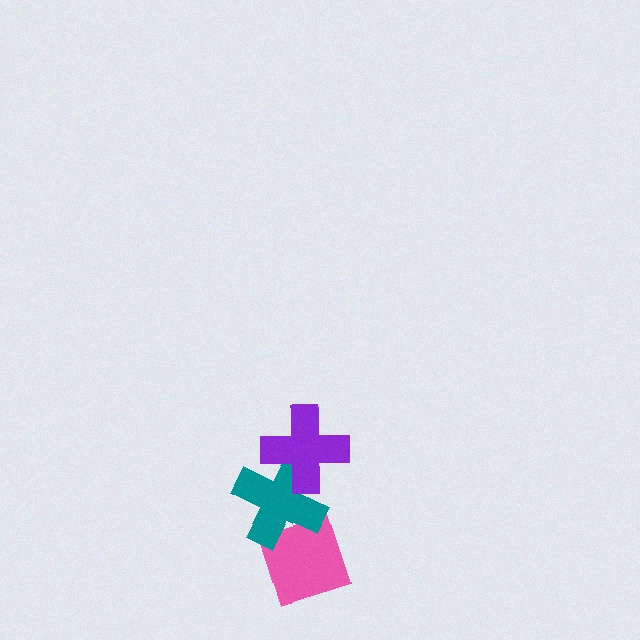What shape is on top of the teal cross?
The purple cross is on top of the teal cross.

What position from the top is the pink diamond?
The pink diamond is 3rd from the top.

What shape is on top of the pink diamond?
The teal cross is on top of the pink diamond.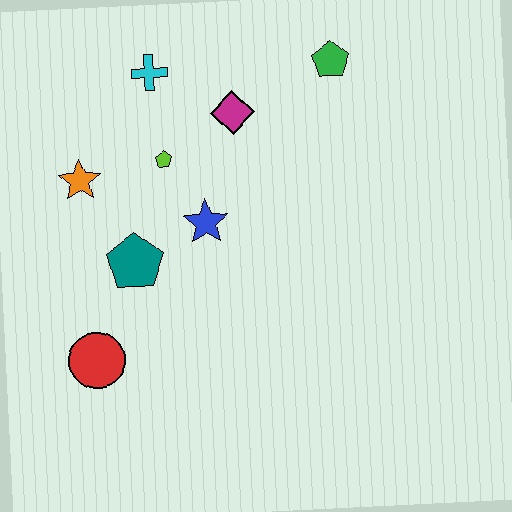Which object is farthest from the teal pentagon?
The green pentagon is farthest from the teal pentagon.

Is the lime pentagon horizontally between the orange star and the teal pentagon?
No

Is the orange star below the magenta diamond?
Yes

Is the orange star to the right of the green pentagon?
No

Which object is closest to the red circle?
The teal pentagon is closest to the red circle.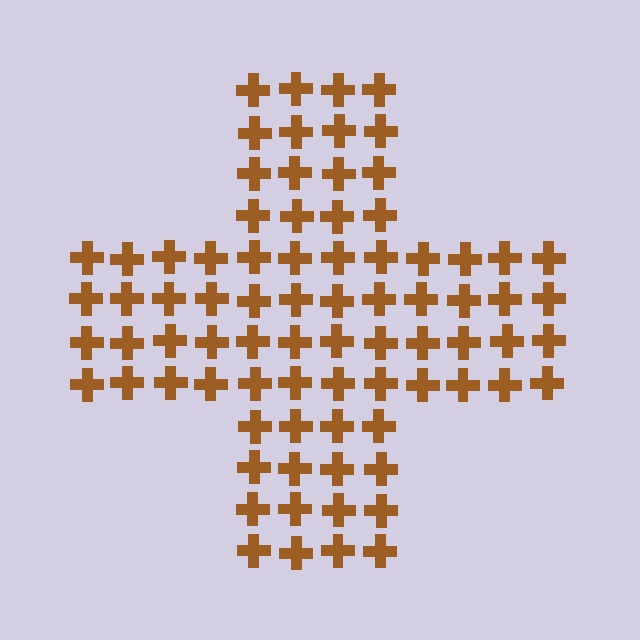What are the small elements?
The small elements are crosses.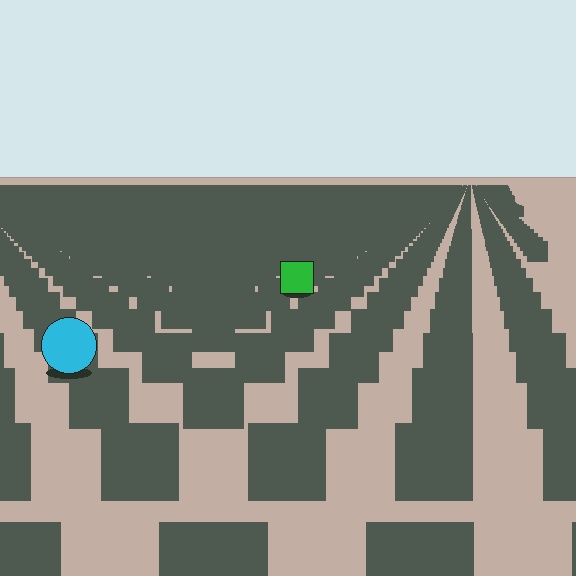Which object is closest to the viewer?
The cyan circle is closest. The texture marks near it are larger and more spread out.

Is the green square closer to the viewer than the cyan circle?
No. The cyan circle is closer — you can tell from the texture gradient: the ground texture is coarser near it.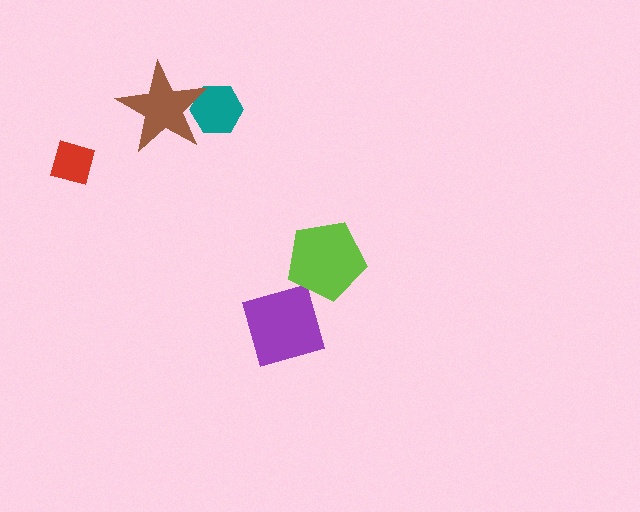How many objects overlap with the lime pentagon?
1 object overlaps with the lime pentagon.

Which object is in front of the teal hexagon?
The brown star is in front of the teal hexagon.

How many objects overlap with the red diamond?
0 objects overlap with the red diamond.